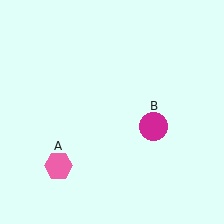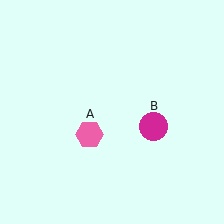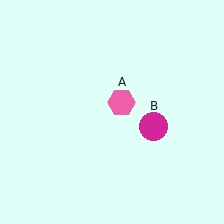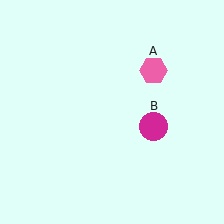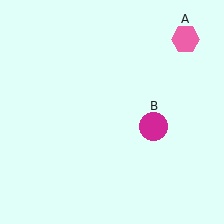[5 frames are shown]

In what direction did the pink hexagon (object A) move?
The pink hexagon (object A) moved up and to the right.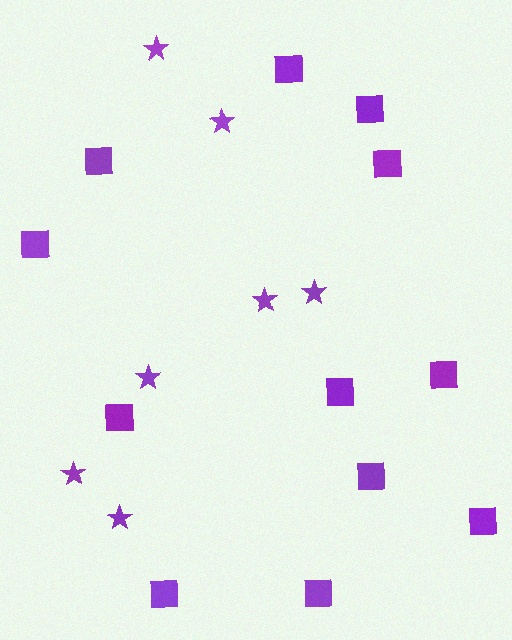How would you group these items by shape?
There are 2 groups: one group of stars (7) and one group of squares (12).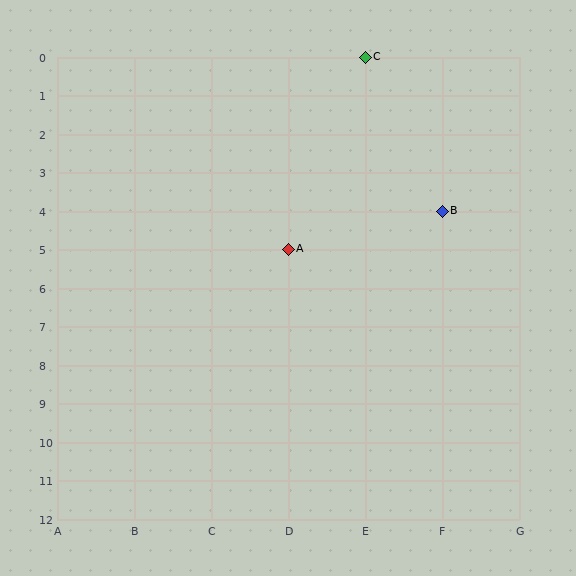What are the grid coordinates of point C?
Point C is at grid coordinates (E, 0).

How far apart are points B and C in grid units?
Points B and C are 1 column and 4 rows apart (about 4.1 grid units diagonally).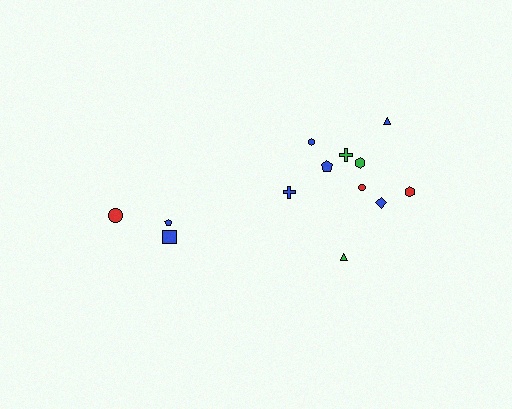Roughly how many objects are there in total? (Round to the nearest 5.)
Roughly 15 objects in total.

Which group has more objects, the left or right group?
The right group.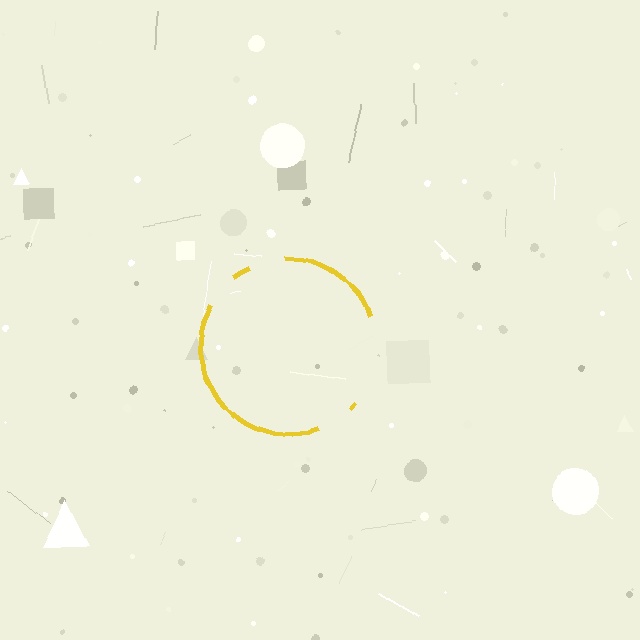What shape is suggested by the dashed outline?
The dashed outline suggests a circle.